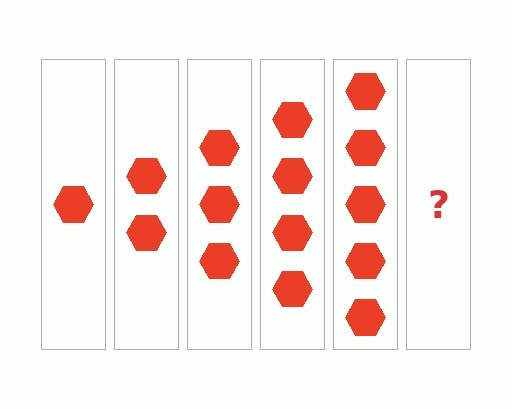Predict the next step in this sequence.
The next step is 6 hexagons.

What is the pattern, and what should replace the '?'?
The pattern is that each step adds one more hexagon. The '?' should be 6 hexagons.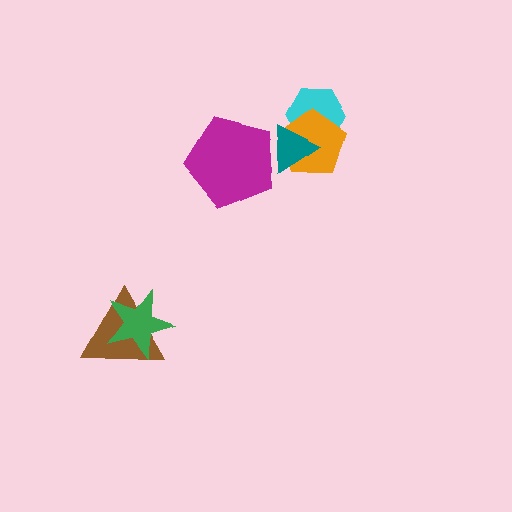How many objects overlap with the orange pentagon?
2 objects overlap with the orange pentagon.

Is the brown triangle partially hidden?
Yes, it is partially covered by another shape.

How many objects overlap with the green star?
1 object overlaps with the green star.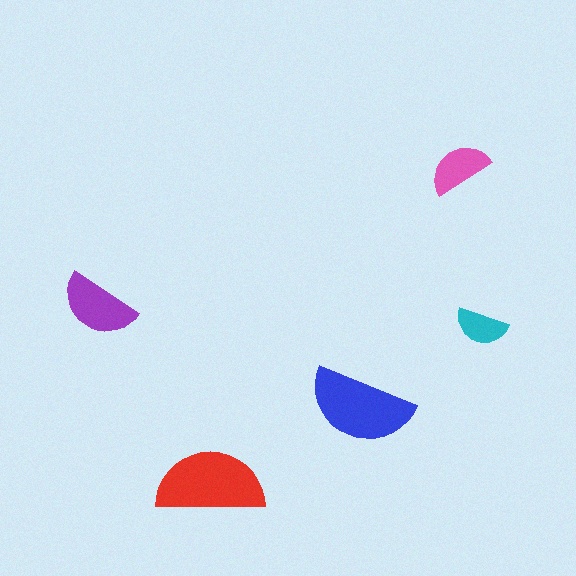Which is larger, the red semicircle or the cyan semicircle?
The red one.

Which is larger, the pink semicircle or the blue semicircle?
The blue one.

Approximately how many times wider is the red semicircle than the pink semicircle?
About 1.5 times wider.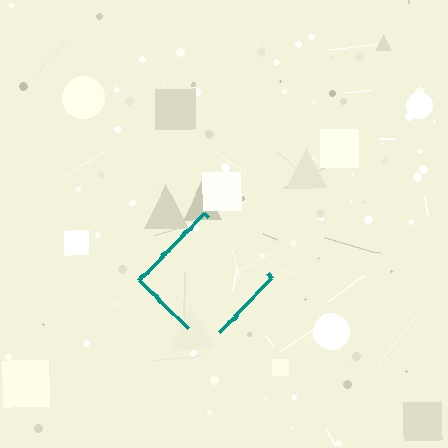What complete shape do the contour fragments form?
The contour fragments form a diamond.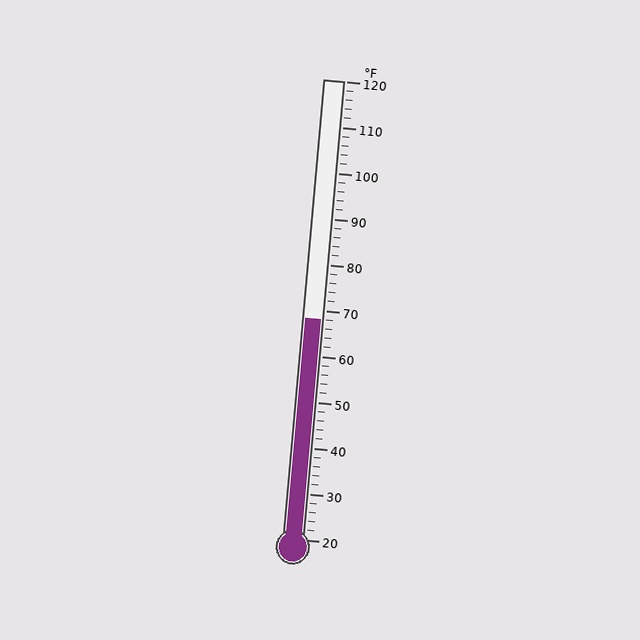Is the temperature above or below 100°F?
The temperature is below 100°F.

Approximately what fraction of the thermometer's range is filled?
The thermometer is filled to approximately 50% of its range.